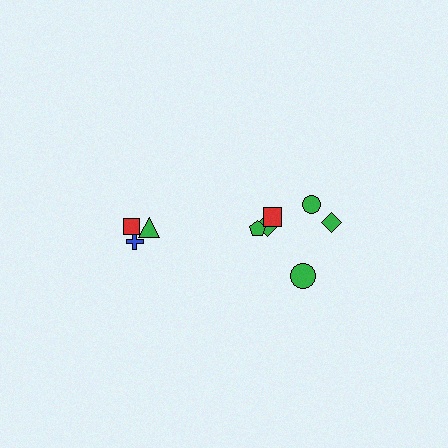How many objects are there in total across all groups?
There are 9 objects.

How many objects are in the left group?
There are 3 objects.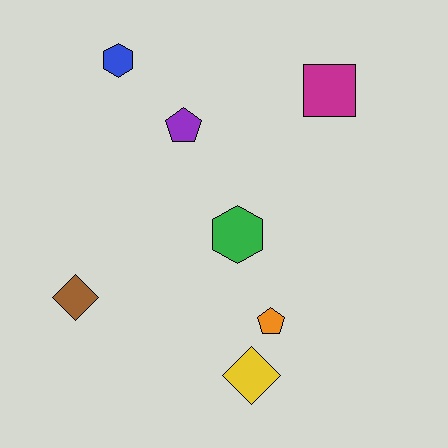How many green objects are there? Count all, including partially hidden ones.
There is 1 green object.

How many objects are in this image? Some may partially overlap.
There are 7 objects.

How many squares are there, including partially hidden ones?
There is 1 square.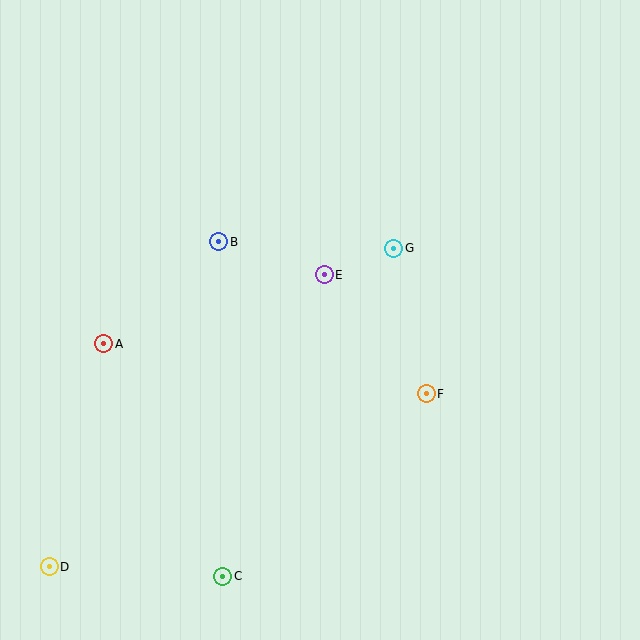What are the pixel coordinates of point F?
Point F is at (426, 394).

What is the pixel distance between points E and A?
The distance between E and A is 231 pixels.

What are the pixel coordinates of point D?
Point D is at (49, 567).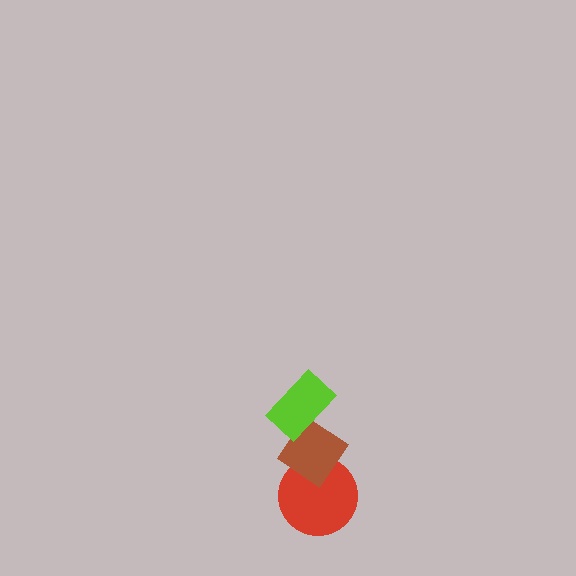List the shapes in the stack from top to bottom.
From top to bottom: the lime rectangle, the brown diamond, the red circle.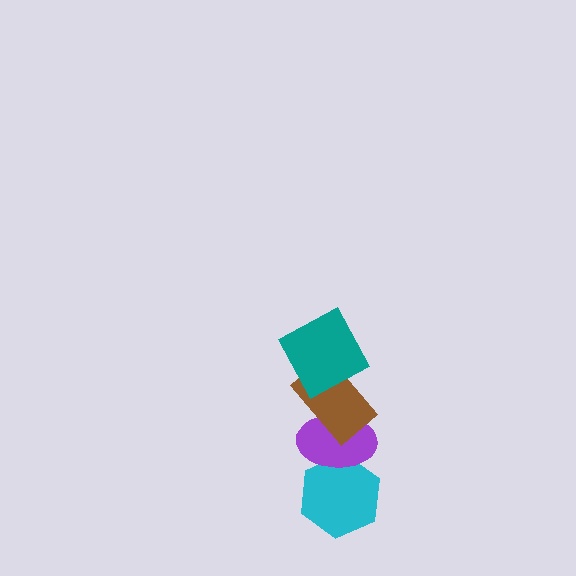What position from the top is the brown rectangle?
The brown rectangle is 2nd from the top.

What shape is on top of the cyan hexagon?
The purple ellipse is on top of the cyan hexagon.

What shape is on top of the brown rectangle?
The teal square is on top of the brown rectangle.